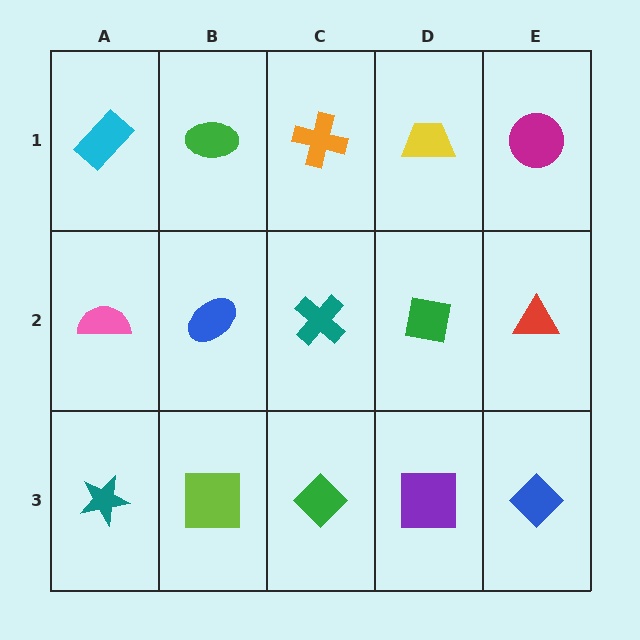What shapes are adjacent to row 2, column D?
A yellow trapezoid (row 1, column D), a purple square (row 3, column D), a teal cross (row 2, column C), a red triangle (row 2, column E).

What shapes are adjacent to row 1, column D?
A green square (row 2, column D), an orange cross (row 1, column C), a magenta circle (row 1, column E).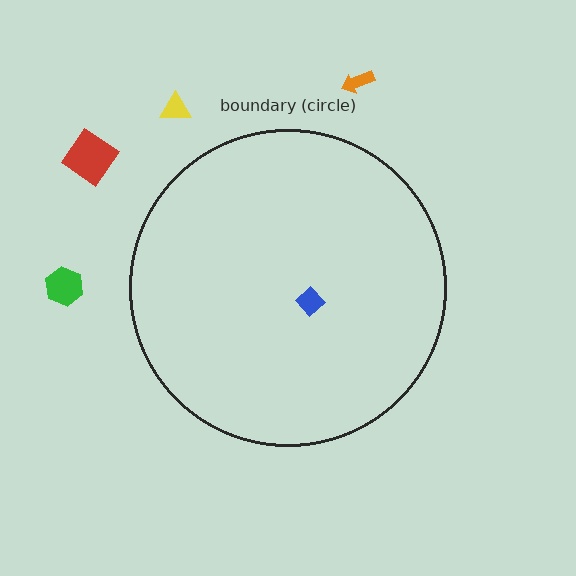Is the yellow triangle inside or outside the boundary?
Outside.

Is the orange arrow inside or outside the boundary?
Outside.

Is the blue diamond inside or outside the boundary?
Inside.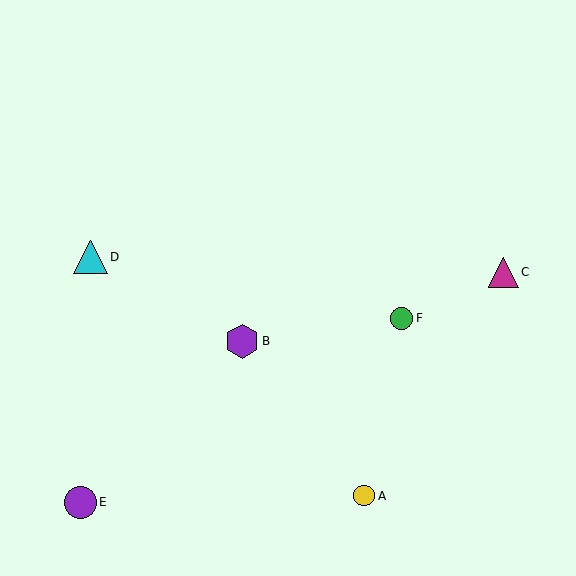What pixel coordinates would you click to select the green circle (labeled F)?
Click at (402, 318) to select the green circle F.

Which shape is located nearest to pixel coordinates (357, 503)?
The yellow circle (labeled A) at (364, 496) is nearest to that location.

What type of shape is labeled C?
Shape C is a magenta triangle.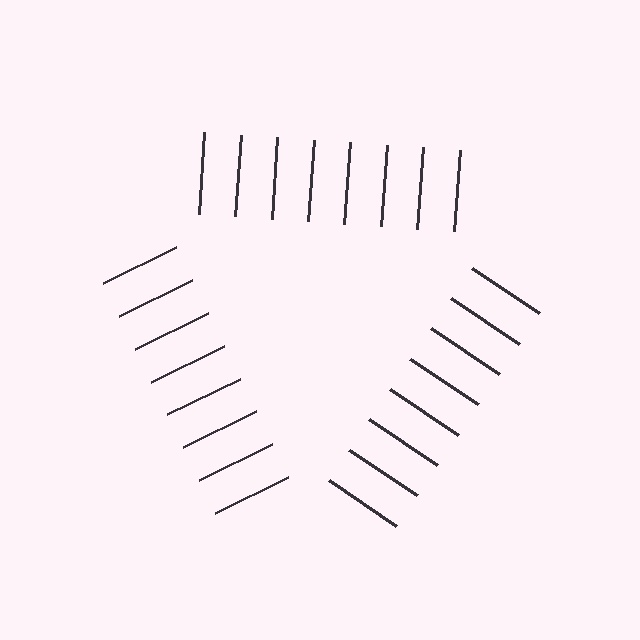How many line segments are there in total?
24 — 8 along each of the 3 edges.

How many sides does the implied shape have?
3 sides — the line-ends trace a triangle.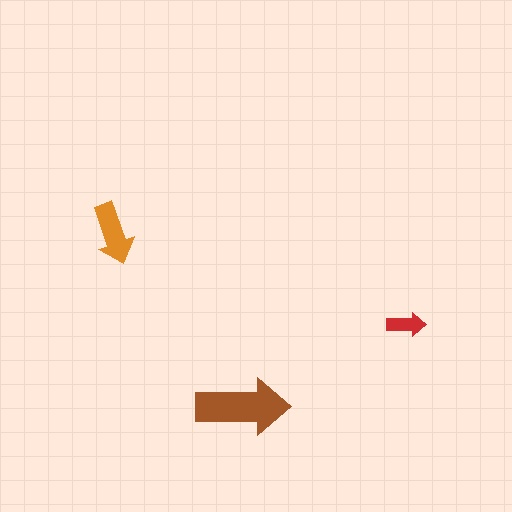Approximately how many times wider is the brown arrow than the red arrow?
About 2.5 times wider.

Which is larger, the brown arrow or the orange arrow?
The brown one.